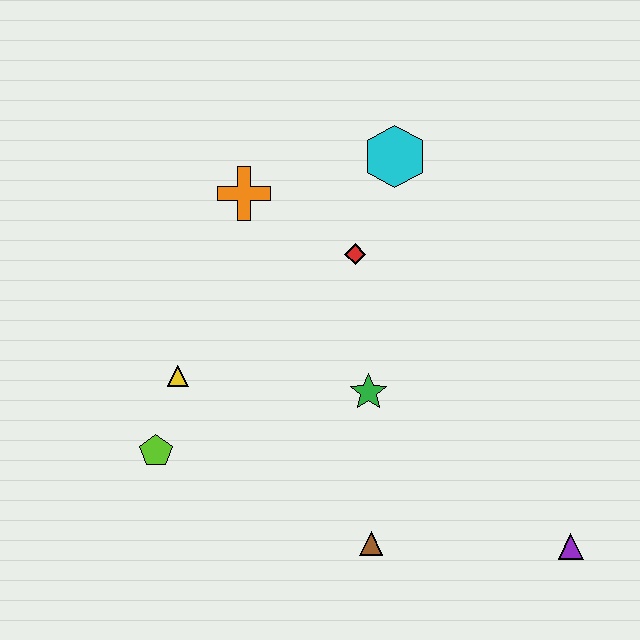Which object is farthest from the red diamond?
The purple triangle is farthest from the red diamond.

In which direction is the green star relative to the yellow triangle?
The green star is to the right of the yellow triangle.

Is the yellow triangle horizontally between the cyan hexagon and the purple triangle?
No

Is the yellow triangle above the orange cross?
No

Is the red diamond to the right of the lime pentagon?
Yes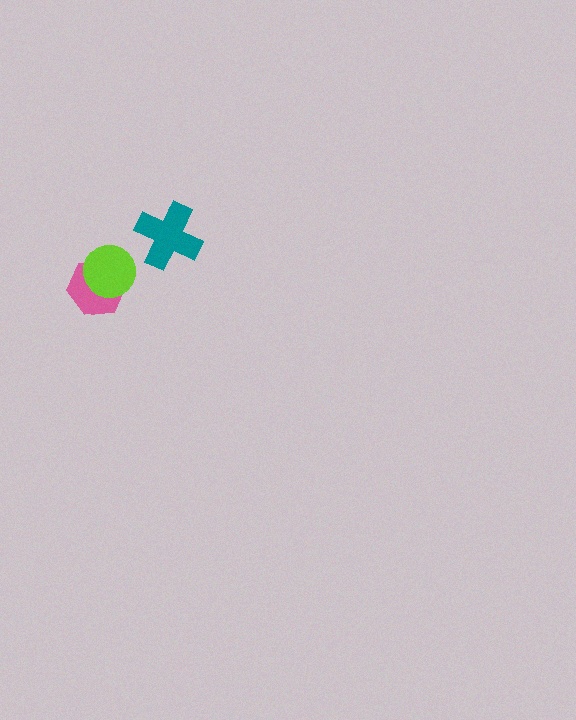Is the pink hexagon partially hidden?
Yes, it is partially covered by another shape.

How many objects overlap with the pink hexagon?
1 object overlaps with the pink hexagon.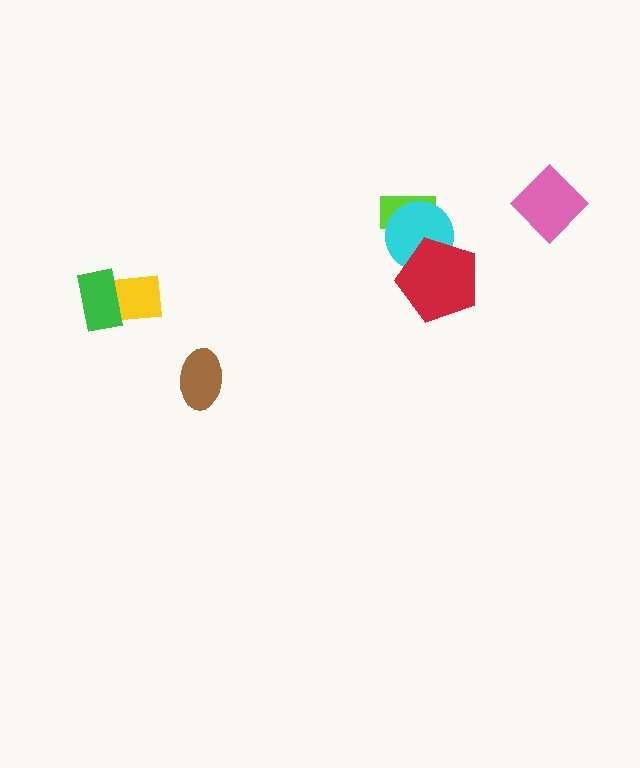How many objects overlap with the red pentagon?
1 object overlaps with the red pentagon.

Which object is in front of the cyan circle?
The red pentagon is in front of the cyan circle.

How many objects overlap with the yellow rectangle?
1 object overlaps with the yellow rectangle.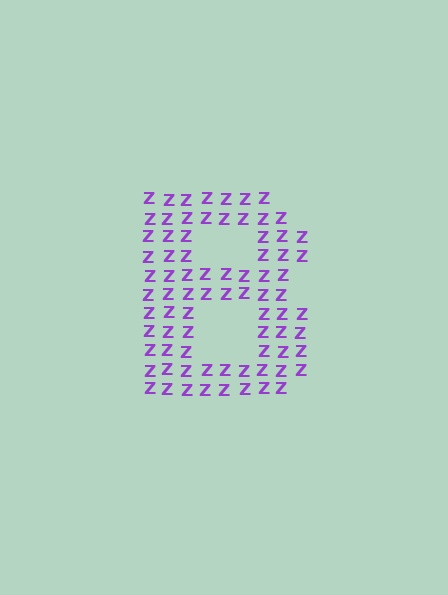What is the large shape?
The large shape is the letter B.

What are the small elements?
The small elements are letter Z's.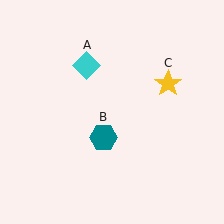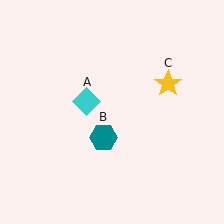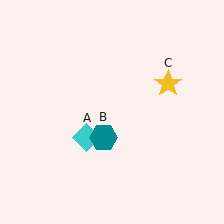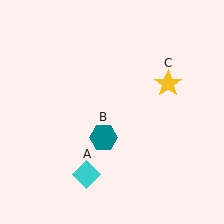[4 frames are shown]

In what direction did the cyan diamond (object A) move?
The cyan diamond (object A) moved down.